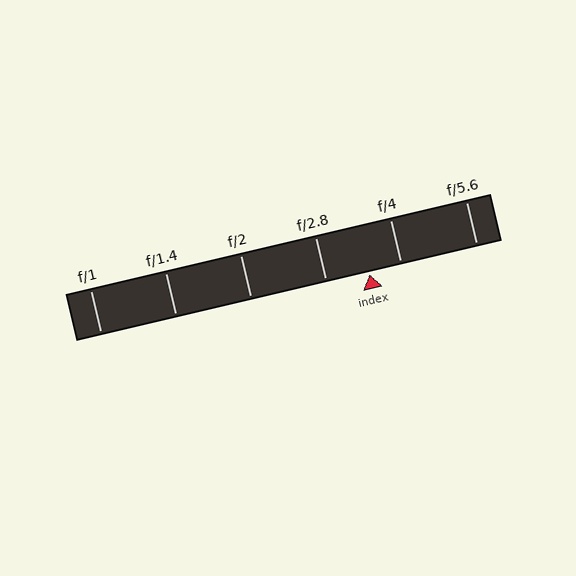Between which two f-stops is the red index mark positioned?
The index mark is between f/2.8 and f/4.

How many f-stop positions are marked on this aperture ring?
There are 6 f-stop positions marked.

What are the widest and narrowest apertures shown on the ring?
The widest aperture shown is f/1 and the narrowest is f/5.6.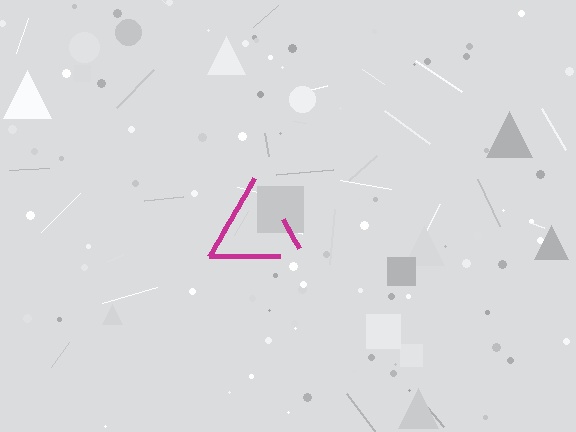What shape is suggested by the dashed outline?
The dashed outline suggests a triangle.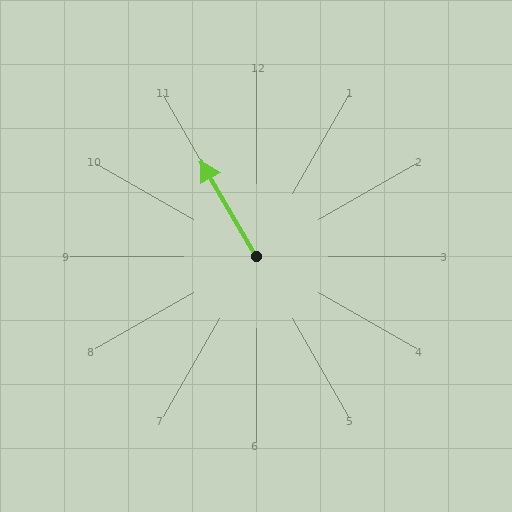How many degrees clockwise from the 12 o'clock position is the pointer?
Approximately 330 degrees.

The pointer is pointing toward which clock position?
Roughly 11 o'clock.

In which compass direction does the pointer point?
Northwest.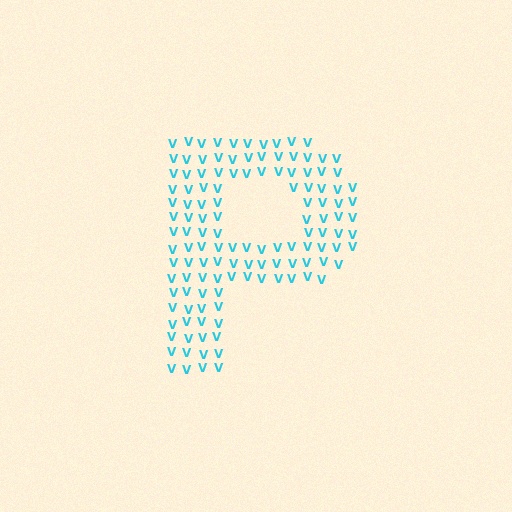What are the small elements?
The small elements are letter V's.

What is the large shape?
The large shape is the letter P.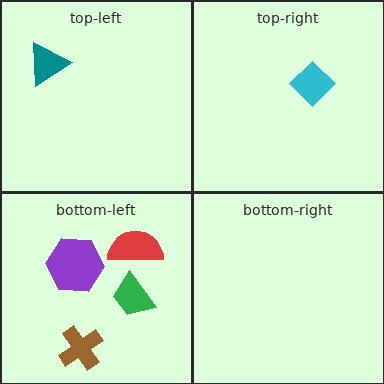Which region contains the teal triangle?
The top-left region.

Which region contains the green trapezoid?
The bottom-left region.